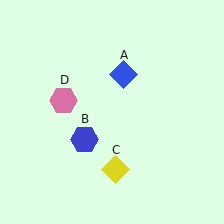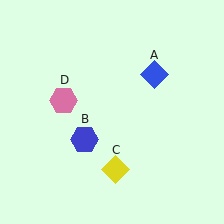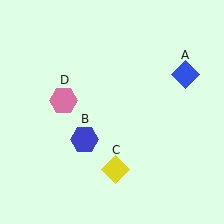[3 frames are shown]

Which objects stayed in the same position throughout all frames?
Blue hexagon (object B) and yellow diamond (object C) and pink hexagon (object D) remained stationary.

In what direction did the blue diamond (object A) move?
The blue diamond (object A) moved right.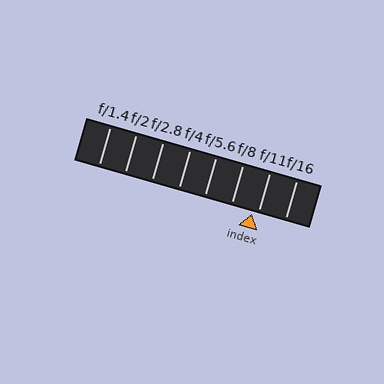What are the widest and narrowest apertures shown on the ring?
The widest aperture shown is f/1.4 and the narrowest is f/16.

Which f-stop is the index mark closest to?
The index mark is closest to f/11.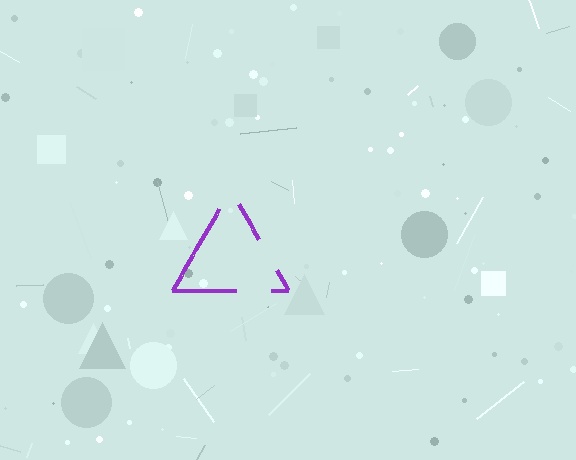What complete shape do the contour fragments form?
The contour fragments form a triangle.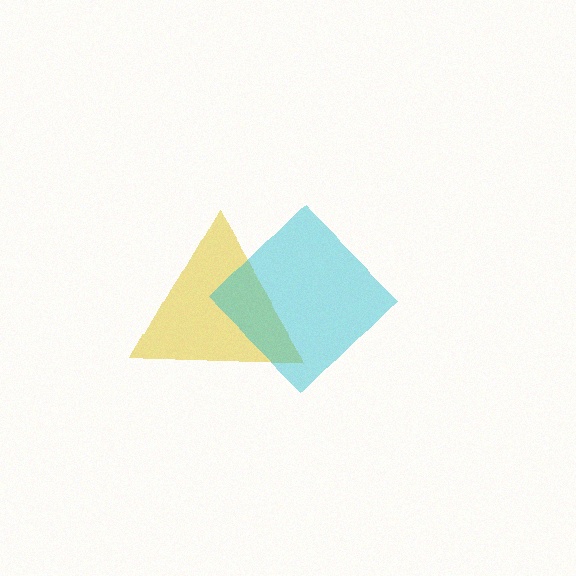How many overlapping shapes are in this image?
There are 2 overlapping shapes in the image.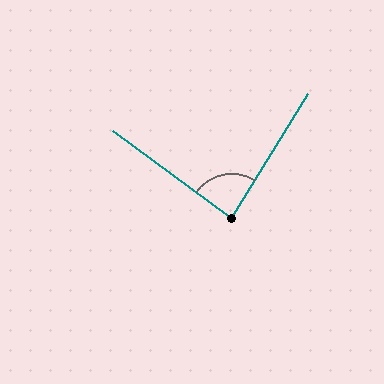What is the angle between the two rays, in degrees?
Approximately 85 degrees.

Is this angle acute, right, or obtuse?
It is approximately a right angle.